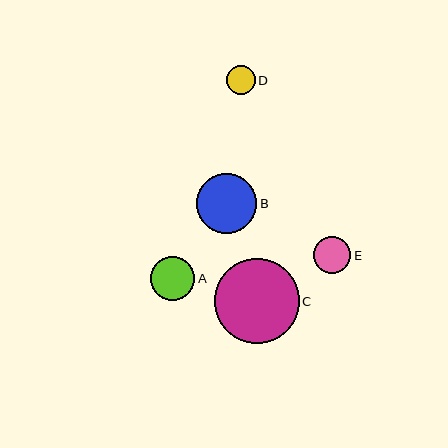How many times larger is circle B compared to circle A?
Circle B is approximately 1.4 times the size of circle A.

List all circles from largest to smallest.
From largest to smallest: C, B, A, E, D.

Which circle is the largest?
Circle C is the largest with a size of approximately 85 pixels.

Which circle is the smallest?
Circle D is the smallest with a size of approximately 29 pixels.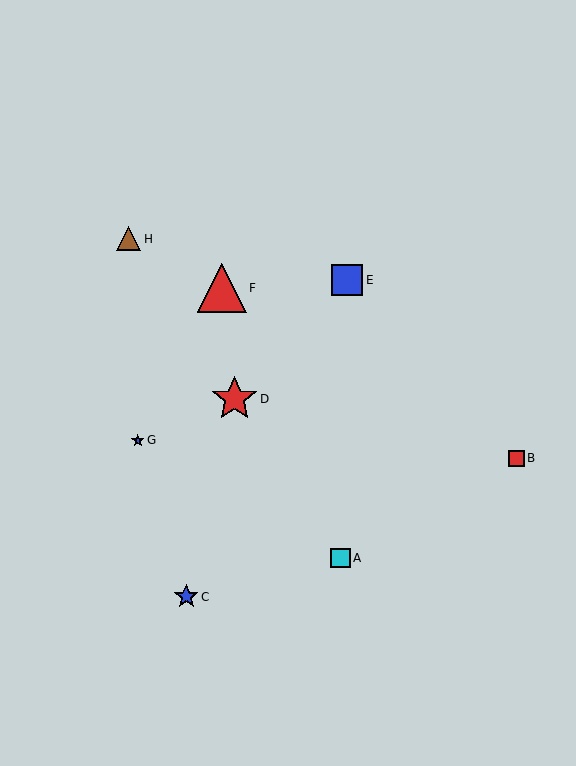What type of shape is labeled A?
Shape A is a cyan square.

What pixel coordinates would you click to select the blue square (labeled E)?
Click at (347, 280) to select the blue square E.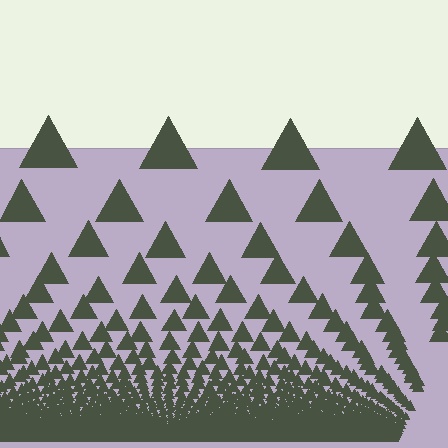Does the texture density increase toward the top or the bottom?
Density increases toward the bottom.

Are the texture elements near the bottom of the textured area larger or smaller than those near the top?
Smaller. The gradient is inverted — elements near the bottom are smaller and denser.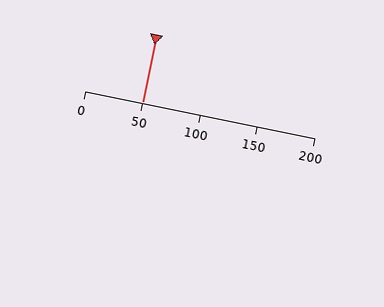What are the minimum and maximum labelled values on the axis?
The axis runs from 0 to 200.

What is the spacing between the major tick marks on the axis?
The major ticks are spaced 50 apart.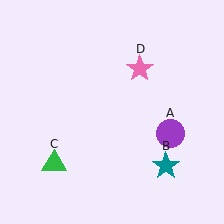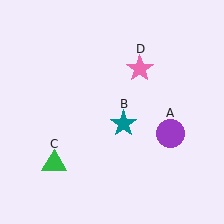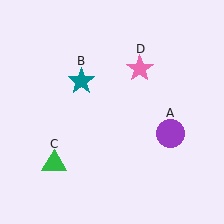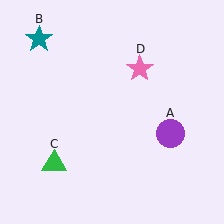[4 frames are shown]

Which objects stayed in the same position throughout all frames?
Purple circle (object A) and green triangle (object C) and pink star (object D) remained stationary.